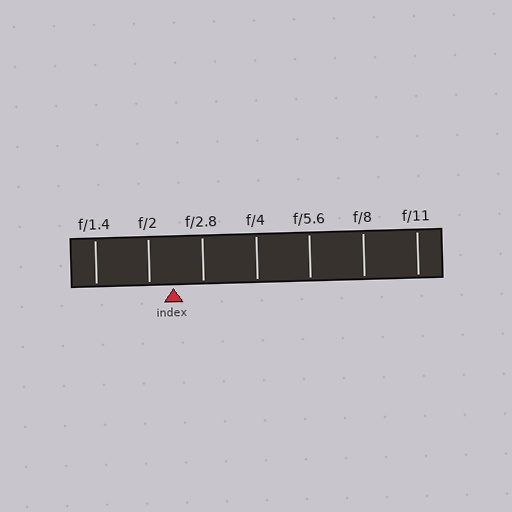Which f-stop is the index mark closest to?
The index mark is closest to f/2.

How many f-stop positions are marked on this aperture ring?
There are 7 f-stop positions marked.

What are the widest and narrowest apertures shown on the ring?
The widest aperture shown is f/1.4 and the narrowest is f/11.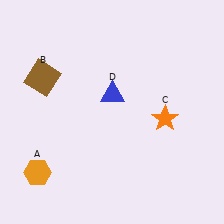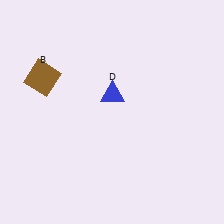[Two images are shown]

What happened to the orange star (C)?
The orange star (C) was removed in Image 2. It was in the bottom-right area of Image 1.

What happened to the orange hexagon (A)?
The orange hexagon (A) was removed in Image 2. It was in the bottom-left area of Image 1.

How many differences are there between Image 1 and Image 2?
There are 2 differences between the two images.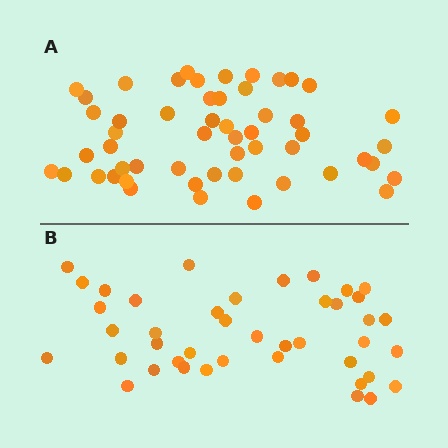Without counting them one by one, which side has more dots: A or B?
Region A (the top region) has more dots.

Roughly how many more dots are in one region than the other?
Region A has roughly 12 or so more dots than region B.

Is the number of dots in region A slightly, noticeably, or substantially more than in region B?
Region A has noticeably more, but not dramatically so. The ratio is roughly 1.3 to 1.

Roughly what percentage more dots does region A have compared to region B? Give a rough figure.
About 25% more.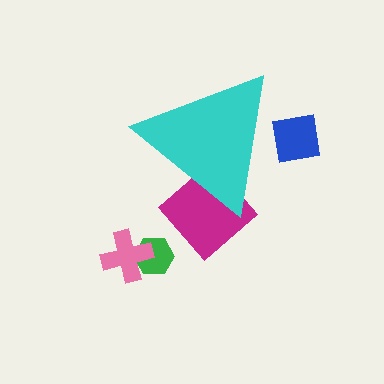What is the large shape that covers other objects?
A cyan triangle.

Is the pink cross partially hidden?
No, the pink cross is fully visible.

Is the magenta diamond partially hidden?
Yes, the magenta diamond is partially hidden behind the cyan triangle.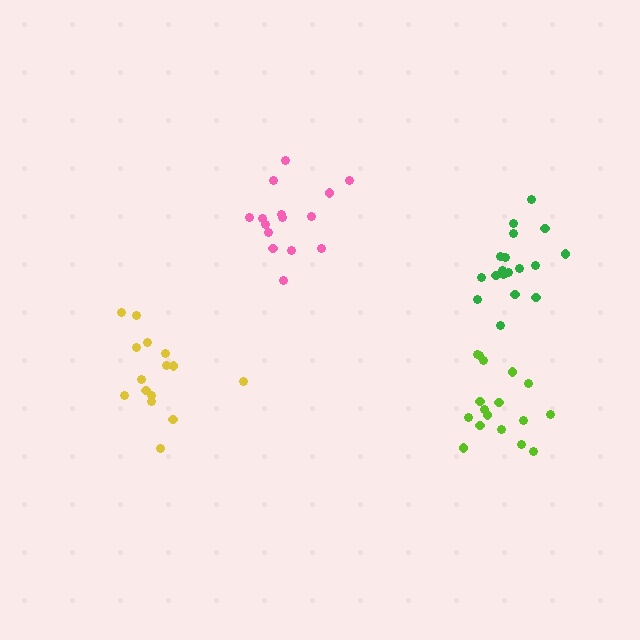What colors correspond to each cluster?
The clusters are colored: lime, yellow, pink, green.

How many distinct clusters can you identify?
There are 4 distinct clusters.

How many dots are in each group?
Group 1: 17 dots, Group 2: 15 dots, Group 3: 15 dots, Group 4: 18 dots (65 total).